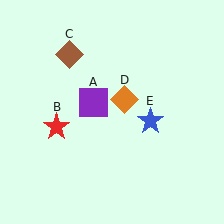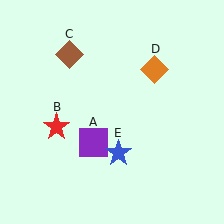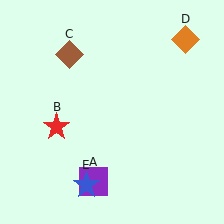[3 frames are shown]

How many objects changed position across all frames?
3 objects changed position: purple square (object A), orange diamond (object D), blue star (object E).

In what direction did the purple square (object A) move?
The purple square (object A) moved down.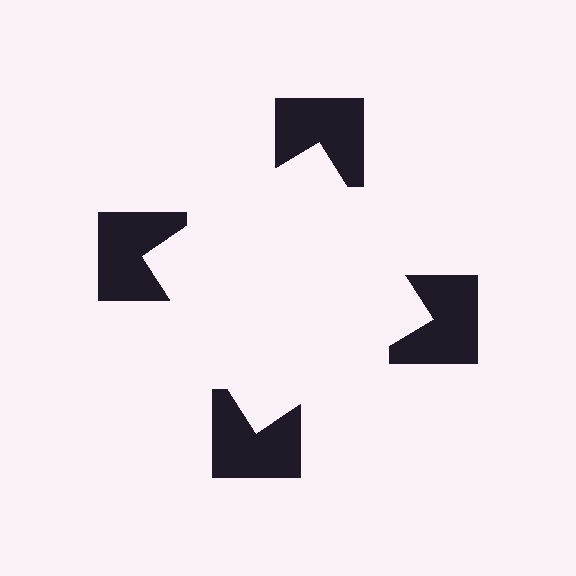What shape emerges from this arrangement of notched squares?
An illusory square — its edges are inferred from the aligned wedge cuts in the notched squares, not physically drawn.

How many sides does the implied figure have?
4 sides.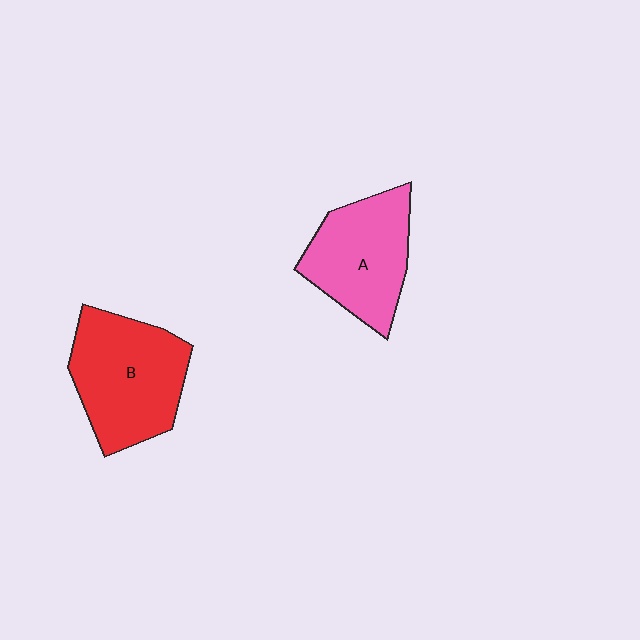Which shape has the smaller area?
Shape A (pink).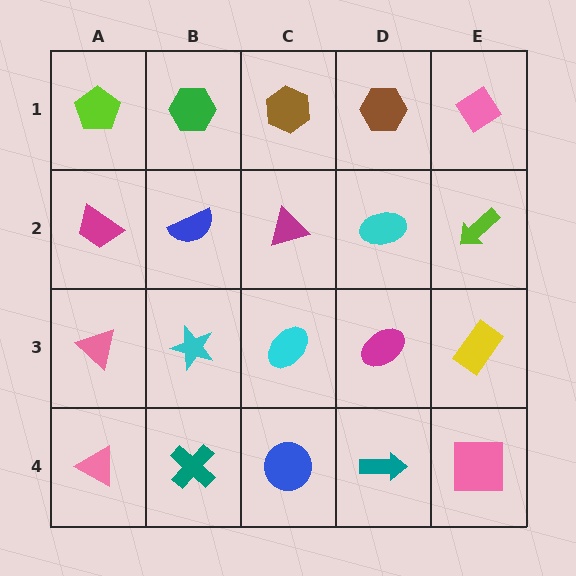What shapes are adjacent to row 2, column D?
A brown hexagon (row 1, column D), a magenta ellipse (row 3, column D), a magenta triangle (row 2, column C), a lime arrow (row 2, column E).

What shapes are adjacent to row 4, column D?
A magenta ellipse (row 3, column D), a blue circle (row 4, column C), a pink square (row 4, column E).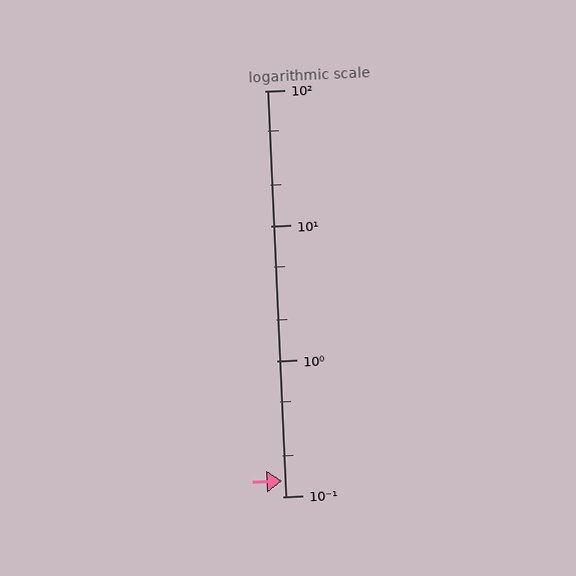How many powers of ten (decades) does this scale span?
The scale spans 3 decades, from 0.1 to 100.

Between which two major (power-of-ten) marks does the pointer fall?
The pointer is between 0.1 and 1.